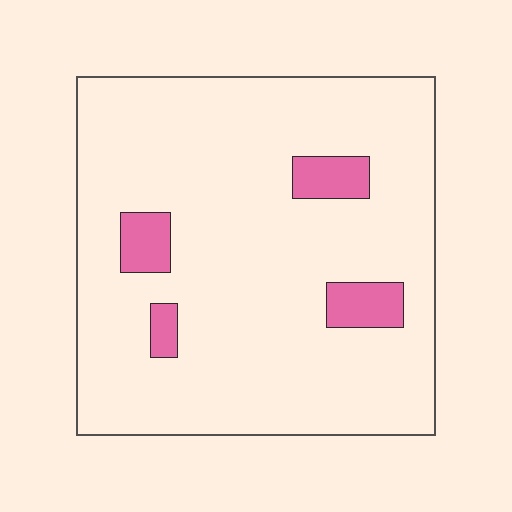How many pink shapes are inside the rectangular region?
4.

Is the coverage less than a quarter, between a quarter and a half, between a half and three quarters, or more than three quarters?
Less than a quarter.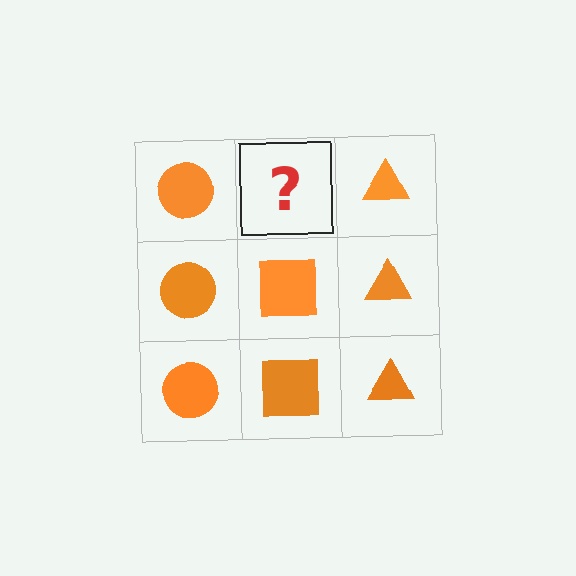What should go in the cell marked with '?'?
The missing cell should contain an orange square.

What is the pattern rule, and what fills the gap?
The rule is that each column has a consistent shape. The gap should be filled with an orange square.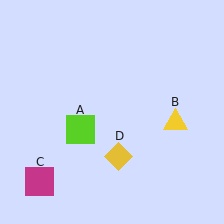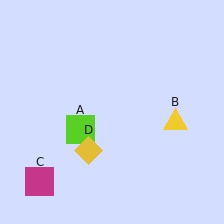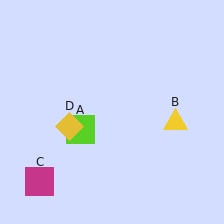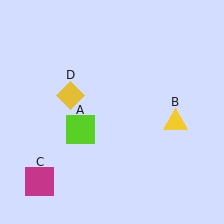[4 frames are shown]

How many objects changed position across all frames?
1 object changed position: yellow diamond (object D).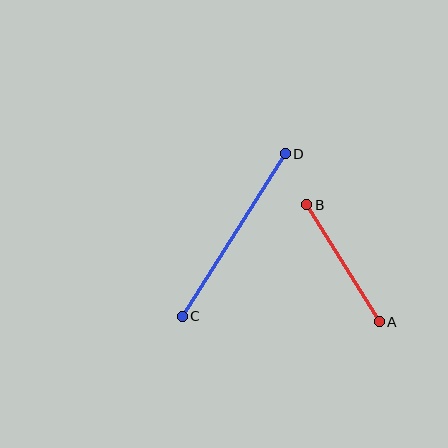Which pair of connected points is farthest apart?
Points C and D are farthest apart.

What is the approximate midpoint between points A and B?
The midpoint is at approximately (343, 263) pixels.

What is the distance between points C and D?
The distance is approximately 193 pixels.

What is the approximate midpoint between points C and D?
The midpoint is at approximately (234, 235) pixels.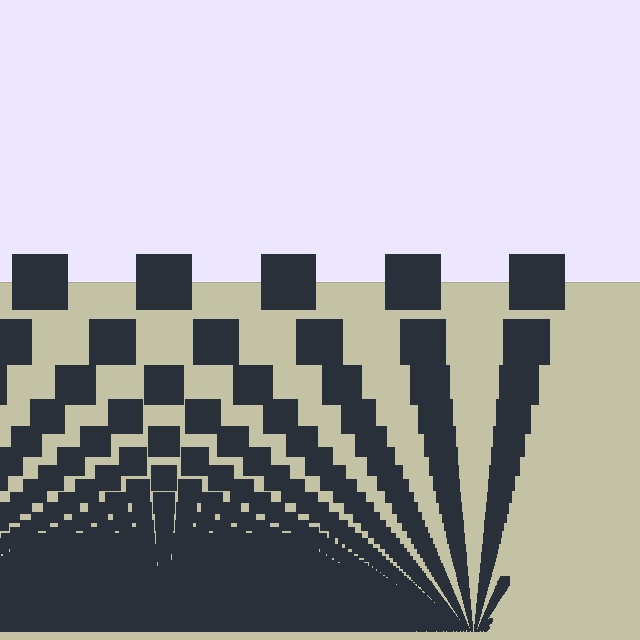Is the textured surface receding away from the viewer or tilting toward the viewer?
The surface appears to tilt toward the viewer. Texture elements get larger and sparser toward the top.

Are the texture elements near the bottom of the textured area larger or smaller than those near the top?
Smaller. The gradient is inverted — elements near the bottom are smaller and denser.